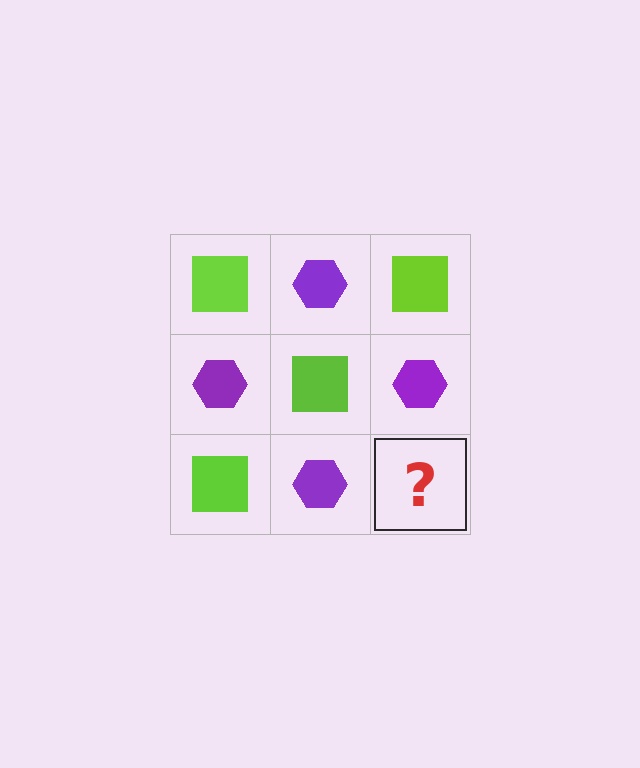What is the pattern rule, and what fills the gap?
The rule is that it alternates lime square and purple hexagon in a checkerboard pattern. The gap should be filled with a lime square.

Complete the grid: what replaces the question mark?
The question mark should be replaced with a lime square.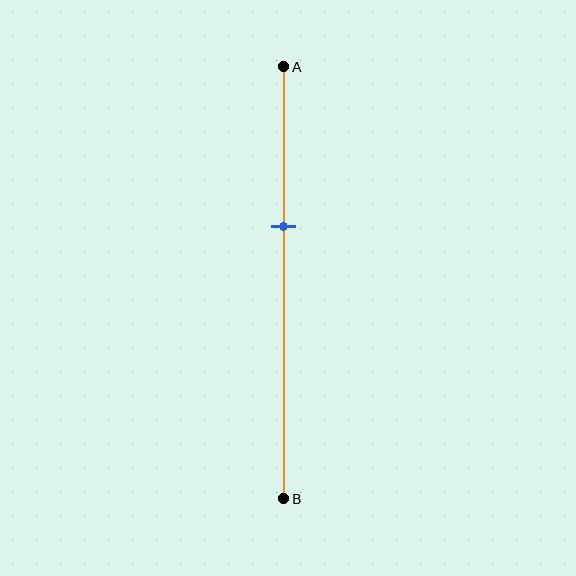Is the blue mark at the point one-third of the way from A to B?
No, the mark is at about 35% from A, not at the 33% one-third point.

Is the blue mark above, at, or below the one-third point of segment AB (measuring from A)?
The blue mark is below the one-third point of segment AB.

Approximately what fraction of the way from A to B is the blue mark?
The blue mark is approximately 35% of the way from A to B.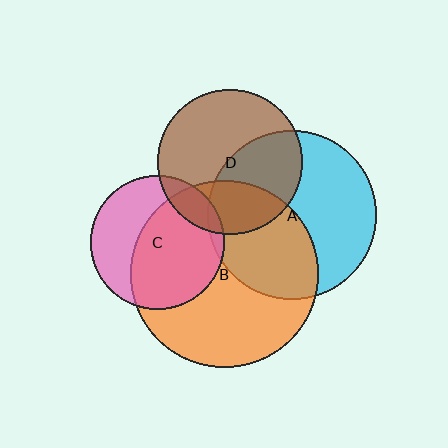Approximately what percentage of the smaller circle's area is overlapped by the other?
Approximately 15%.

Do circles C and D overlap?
Yes.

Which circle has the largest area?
Circle B (orange).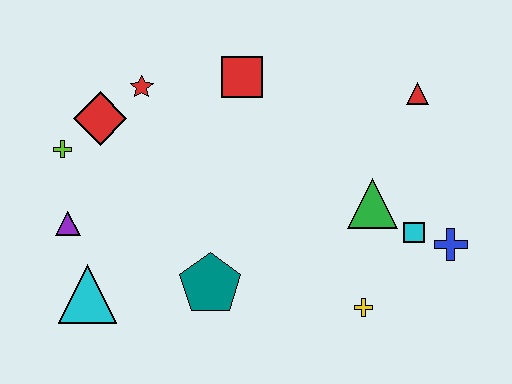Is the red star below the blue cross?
No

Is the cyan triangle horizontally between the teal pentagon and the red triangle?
No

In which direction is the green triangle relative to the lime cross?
The green triangle is to the right of the lime cross.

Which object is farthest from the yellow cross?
The lime cross is farthest from the yellow cross.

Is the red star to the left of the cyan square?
Yes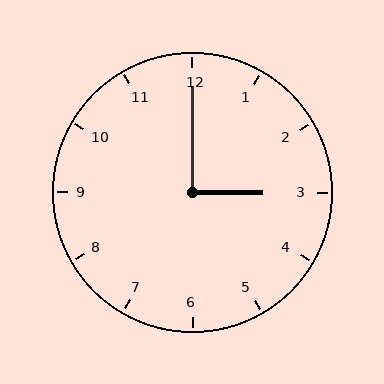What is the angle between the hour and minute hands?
Approximately 90 degrees.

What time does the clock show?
3:00.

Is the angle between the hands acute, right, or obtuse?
It is right.